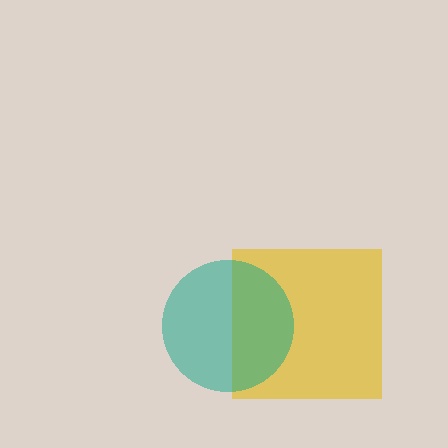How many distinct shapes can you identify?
There are 2 distinct shapes: a yellow square, a teal circle.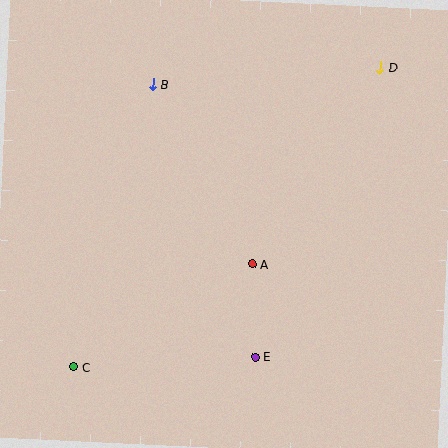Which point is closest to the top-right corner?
Point D is closest to the top-right corner.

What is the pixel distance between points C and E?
The distance between C and E is 181 pixels.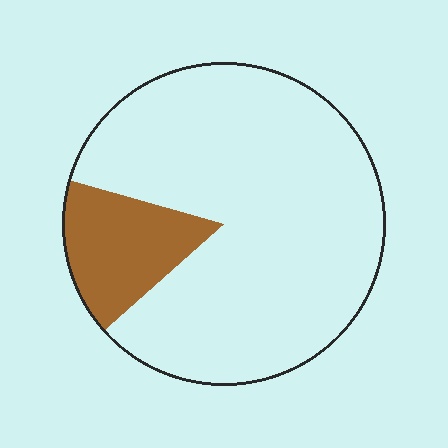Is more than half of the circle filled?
No.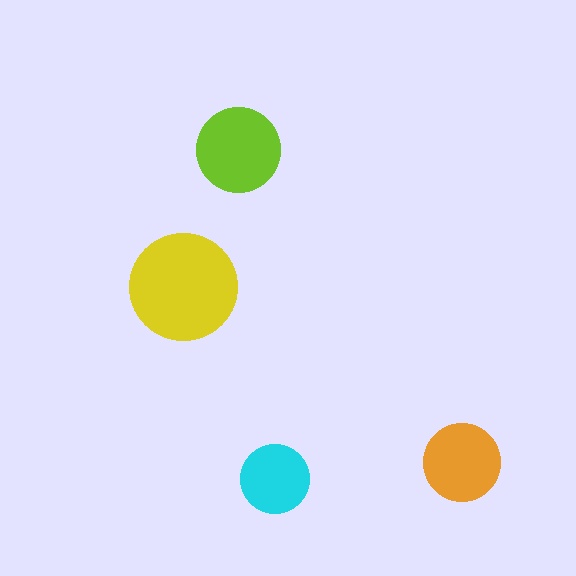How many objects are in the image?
There are 4 objects in the image.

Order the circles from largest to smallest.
the yellow one, the lime one, the orange one, the cyan one.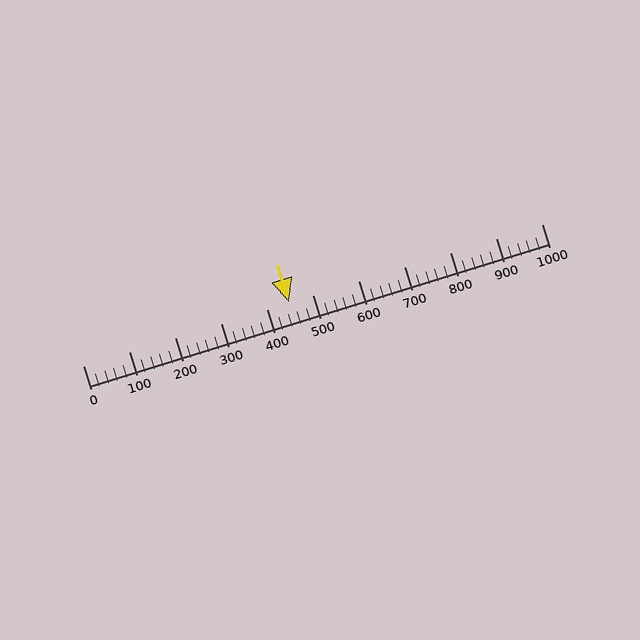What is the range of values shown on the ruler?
The ruler shows values from 0 to 1000.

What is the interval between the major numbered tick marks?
The major tick marks are spaced 100 units apart.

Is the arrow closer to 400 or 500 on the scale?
The arrow is closer to 400.